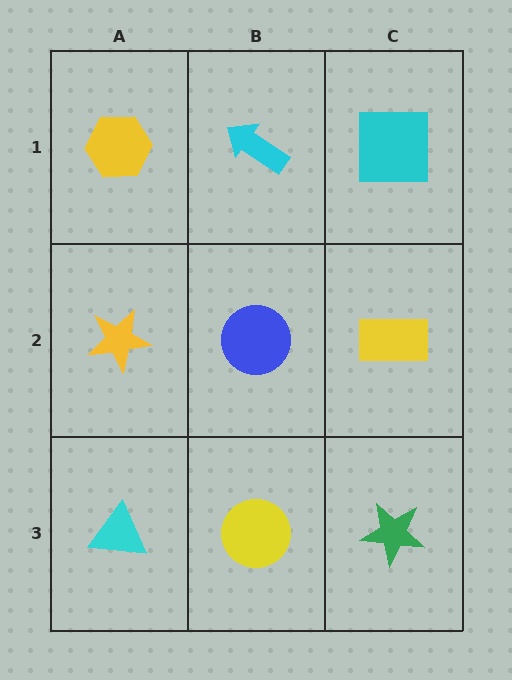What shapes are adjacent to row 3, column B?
A blue circle (row 2, column B), a cyan triangle (row 3, column A), a green star (row 3, column C).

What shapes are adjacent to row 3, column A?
A yellow star (row 2, column A), a yellow circle (row 3, column B).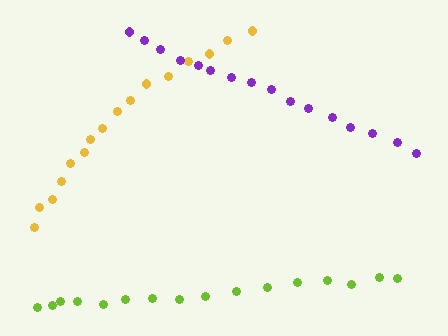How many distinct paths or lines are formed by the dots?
There are 3 distinct paths.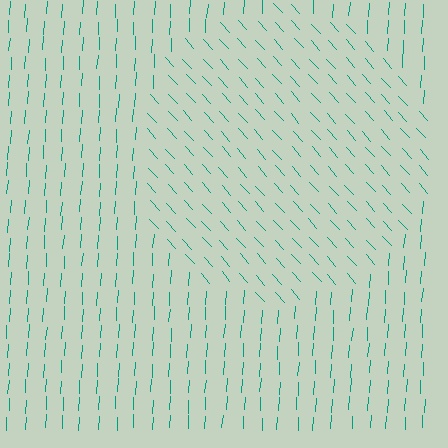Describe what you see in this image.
The image is filled with small teal line segments. A circle region in the image has lines oriented differently from the surrounding lines, creating a visible texture boundary.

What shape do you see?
I see a circle.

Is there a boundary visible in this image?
Yes, there is a texture boundary formed by a change in line orientation.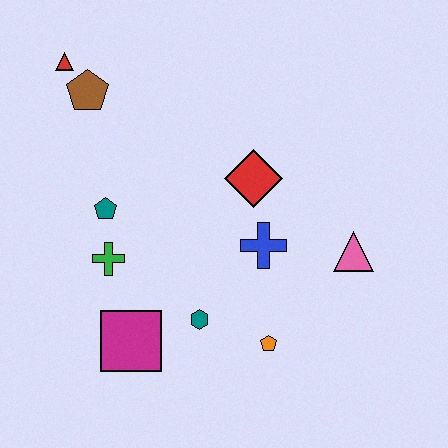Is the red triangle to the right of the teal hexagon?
No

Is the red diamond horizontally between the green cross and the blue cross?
Yes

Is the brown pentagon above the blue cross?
Yes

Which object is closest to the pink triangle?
The blue cross is closest to the pink triangle.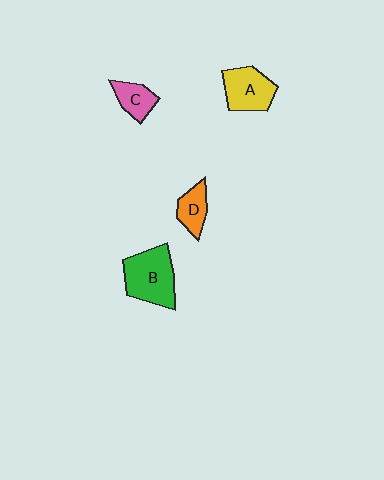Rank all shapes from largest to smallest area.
From largest to smallest: B (green), A (yellow), D (orange), C (pink).